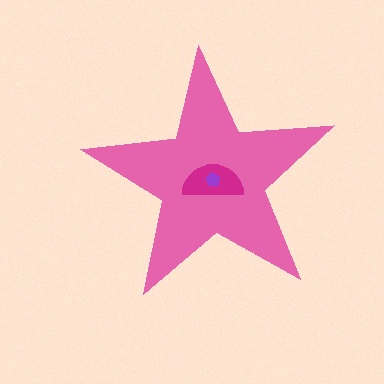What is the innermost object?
The purple pentagon.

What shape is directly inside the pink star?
The magenta semicircle.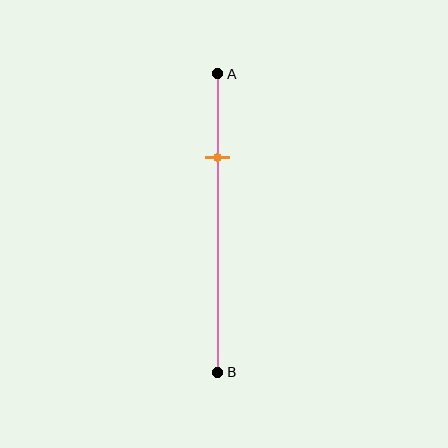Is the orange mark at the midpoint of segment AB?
No, the mark is at about 30% from A, not at the 50% midpoint.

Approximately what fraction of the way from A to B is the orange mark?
The orange mark is approximately 30% of the way from A to B.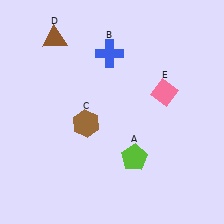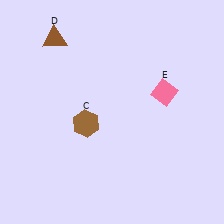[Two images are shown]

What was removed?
The lime pentagon (A), the blue cross (B) were removed in Image 2.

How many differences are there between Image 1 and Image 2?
There are 2 differences between the two images.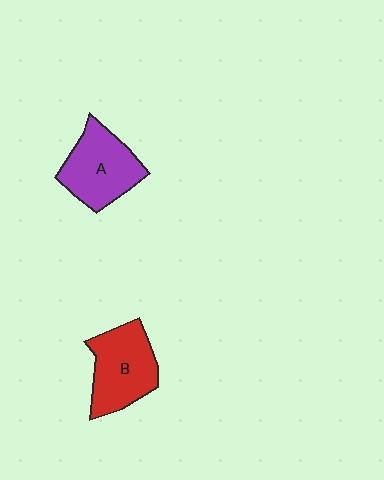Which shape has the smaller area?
Shape A (purple).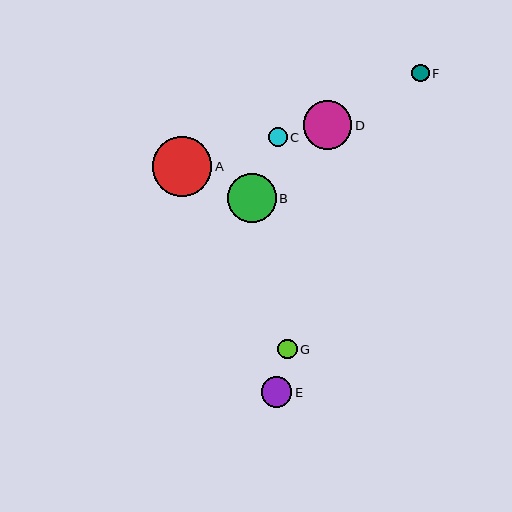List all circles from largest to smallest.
From largest to smallest: A, B, D, E, G, C, F.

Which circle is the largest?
Circle A is the largest with a size of approximately 60 pixels.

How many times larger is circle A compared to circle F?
Circle A is approximately 3.4 times the size of circle F.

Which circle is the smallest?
Circle F is the smallest with a size of approximately 18 pixels.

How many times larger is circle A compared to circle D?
Circle A is approximately 1.2 times the size of circle D.